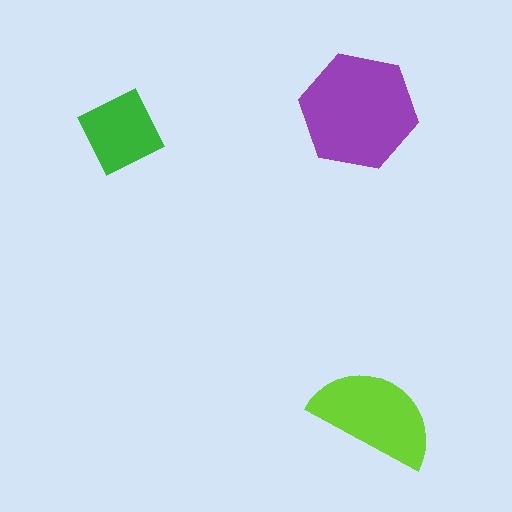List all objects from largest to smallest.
The purple hexagon, the lime semicircle, the green diamond.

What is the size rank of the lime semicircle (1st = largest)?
2nd.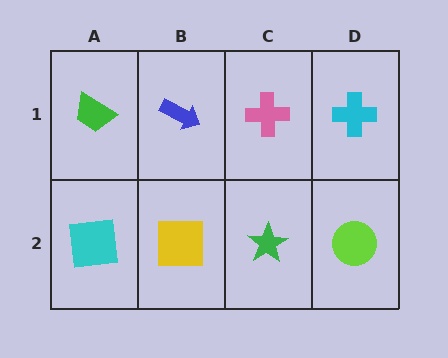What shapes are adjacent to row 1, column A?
A cyan square (row 2, column A), a blue arrow (row 1, column B).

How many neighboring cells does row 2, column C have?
3.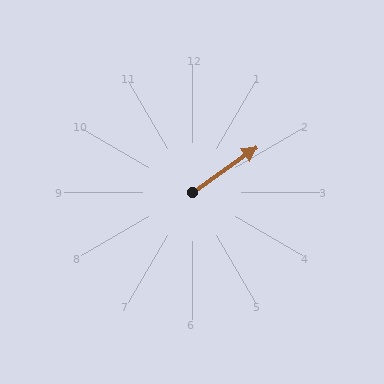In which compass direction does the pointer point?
Northeast.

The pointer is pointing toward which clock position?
Roughly 2 o'clock.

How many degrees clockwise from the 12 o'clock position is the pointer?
Approximately 55 degrees.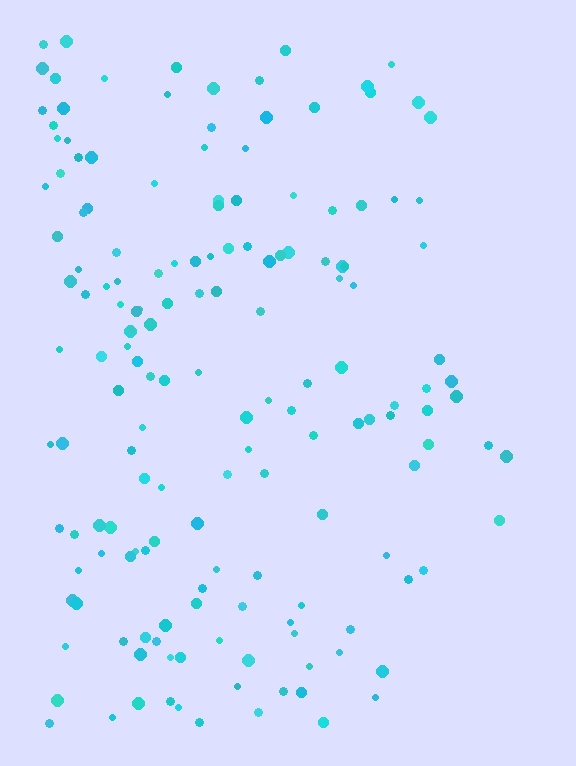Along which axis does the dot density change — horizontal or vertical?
Horizontal.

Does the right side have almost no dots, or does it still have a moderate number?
Still a moderate number, just noticeably fewer than the left.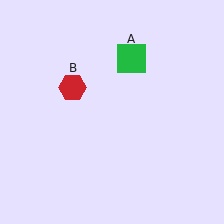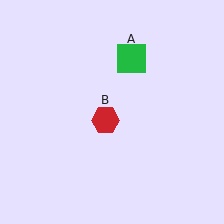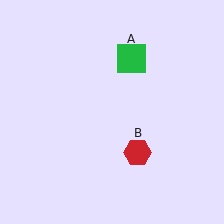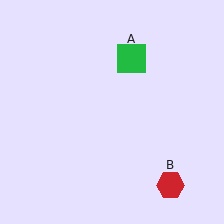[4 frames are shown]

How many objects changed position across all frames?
1 object changed position: red hexagon (object B).